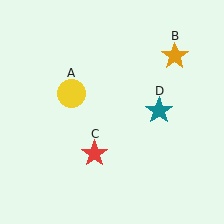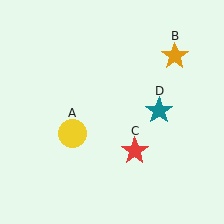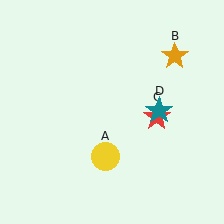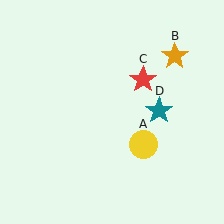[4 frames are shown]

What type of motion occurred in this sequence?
The yellow circle (object A), red star (object C) rotated counterclockwise around the center of the scene.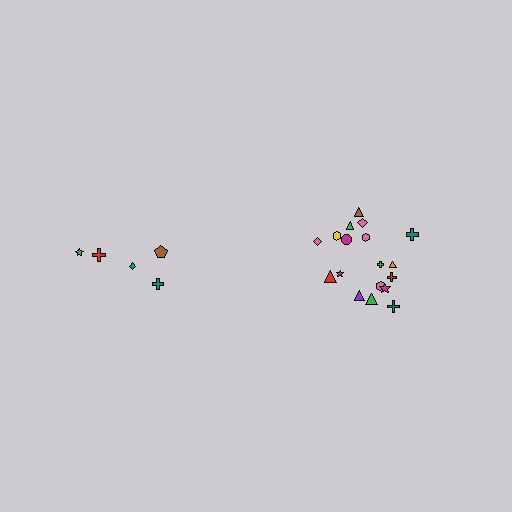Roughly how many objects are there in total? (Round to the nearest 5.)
Roughly 25 objects in total.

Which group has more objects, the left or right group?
The right group.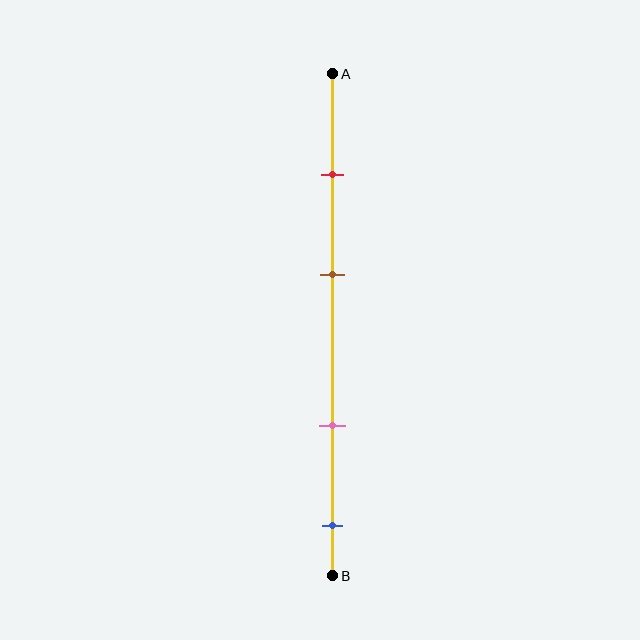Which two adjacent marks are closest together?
The red and brown marks are the closest adjacent pair.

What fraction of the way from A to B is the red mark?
The red mark is approximately 20% (0.2) of the way from A to B.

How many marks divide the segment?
There are 4 marks dividing the segment.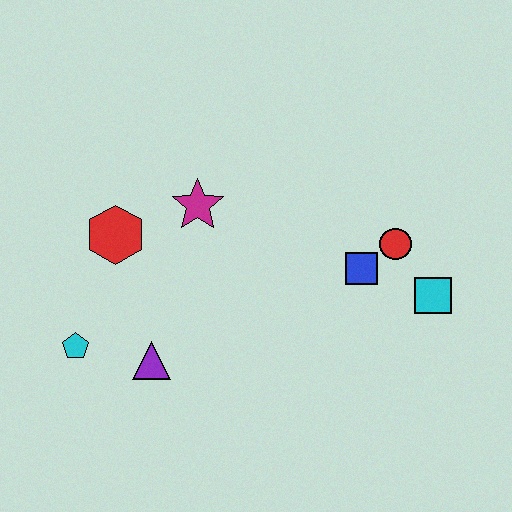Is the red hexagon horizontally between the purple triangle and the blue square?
No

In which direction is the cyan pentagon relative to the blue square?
The cyan pentagon is to the left of the blue square.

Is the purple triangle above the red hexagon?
No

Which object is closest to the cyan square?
The red circle is closest to the cyan square.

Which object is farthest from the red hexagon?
The cyan square is farthest from the red hexagon.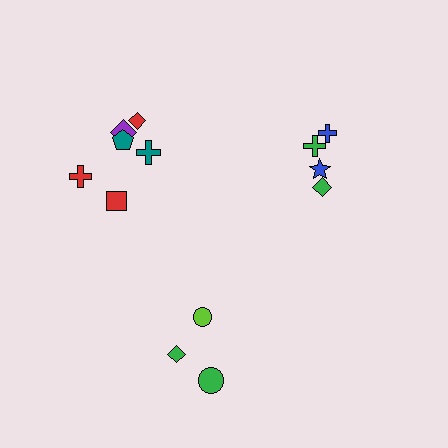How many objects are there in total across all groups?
There are 13 objects.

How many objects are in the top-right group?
There are 4 objects.